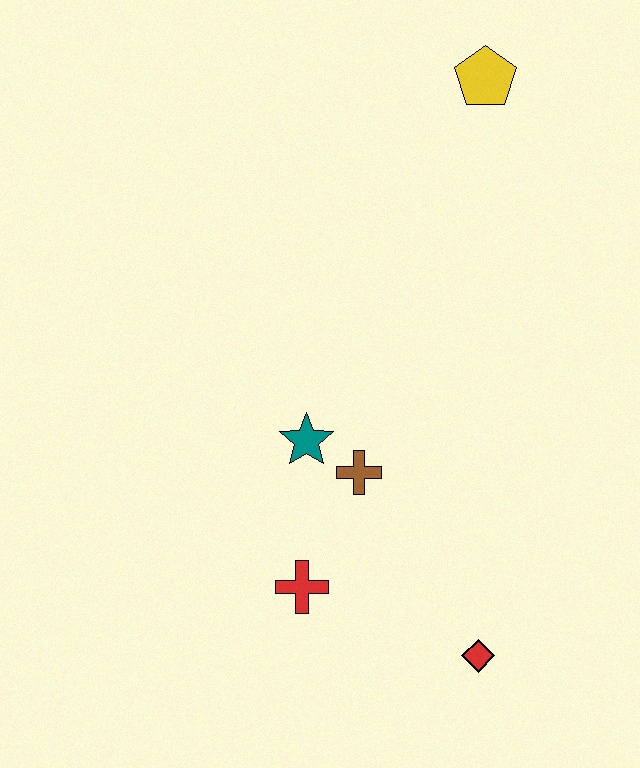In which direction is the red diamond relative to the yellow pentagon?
The red diamond is below the yellow pentagon.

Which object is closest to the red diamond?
The red cross is closest to the red diamond.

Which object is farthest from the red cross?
The yellow pentagon is farthest from the red cross.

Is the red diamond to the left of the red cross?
No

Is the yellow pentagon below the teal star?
No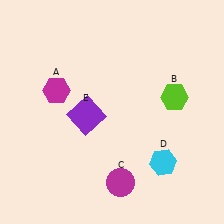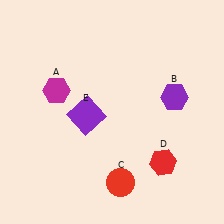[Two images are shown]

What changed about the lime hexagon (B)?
In Image 1, B is lime. In Image 2, it changed to purple.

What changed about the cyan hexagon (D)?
In Image 1, D is cyan. In Image 2, it changed to red.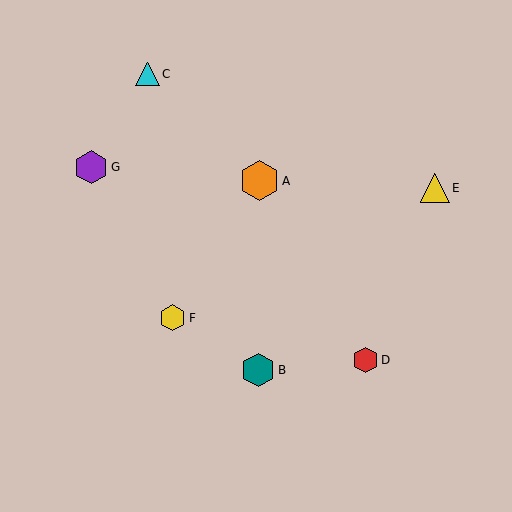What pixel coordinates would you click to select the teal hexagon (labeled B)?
Click at (258, 370) to select the teal hexagon B.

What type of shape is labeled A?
Shape A is an orange hexagon.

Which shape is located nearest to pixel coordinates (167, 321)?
The yellow hexagon (labeled F) at (172, 318) is nearest to that location.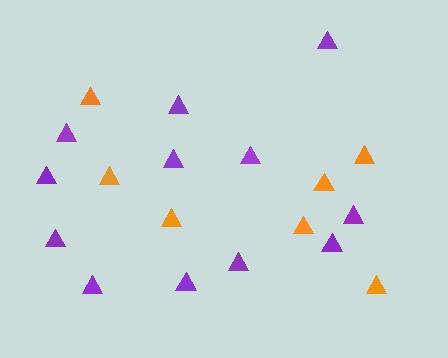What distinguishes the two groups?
There are 2 groups: one group of orange triangles (7) and one group of purple triangles (12).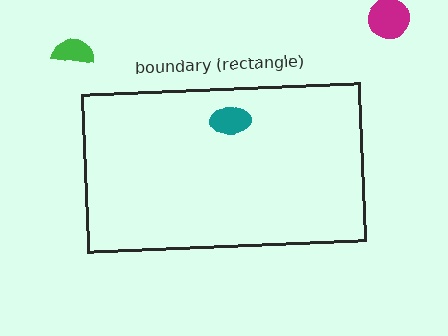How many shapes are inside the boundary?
1 inside, 2 outside.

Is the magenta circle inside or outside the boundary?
Outside.